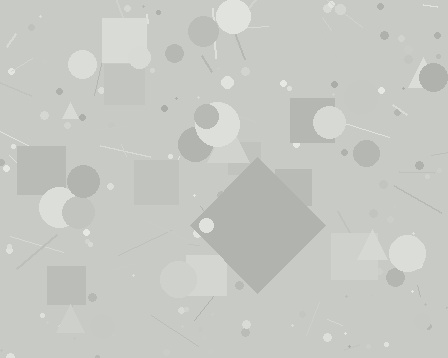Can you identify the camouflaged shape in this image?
The camouflaged shape is a diamond.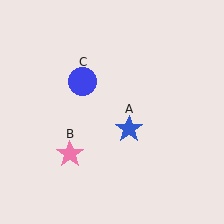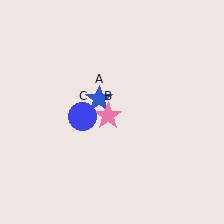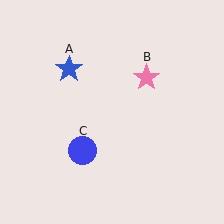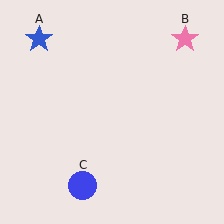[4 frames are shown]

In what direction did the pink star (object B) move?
The pink star (object B) moved up and to the right.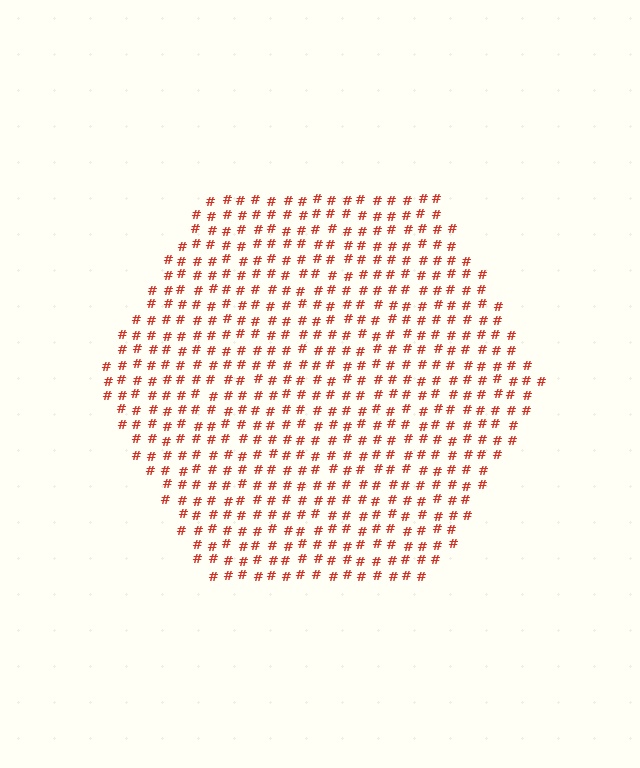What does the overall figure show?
The overall figure shows a hexagon.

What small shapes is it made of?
It is made of small hash symbols.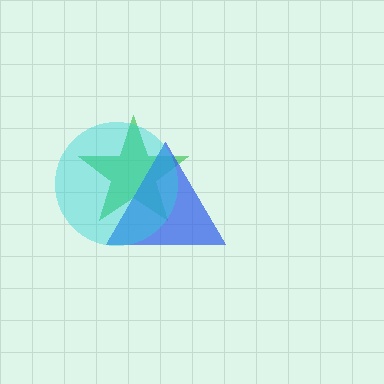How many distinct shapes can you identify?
There are 3 distinct shapes: a green star, a blue triangle, a cyan circle.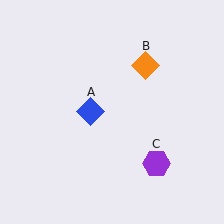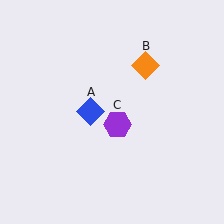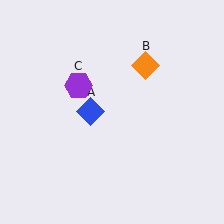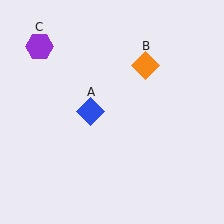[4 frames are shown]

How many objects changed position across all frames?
1 object changed position: purple hexagon (object C).